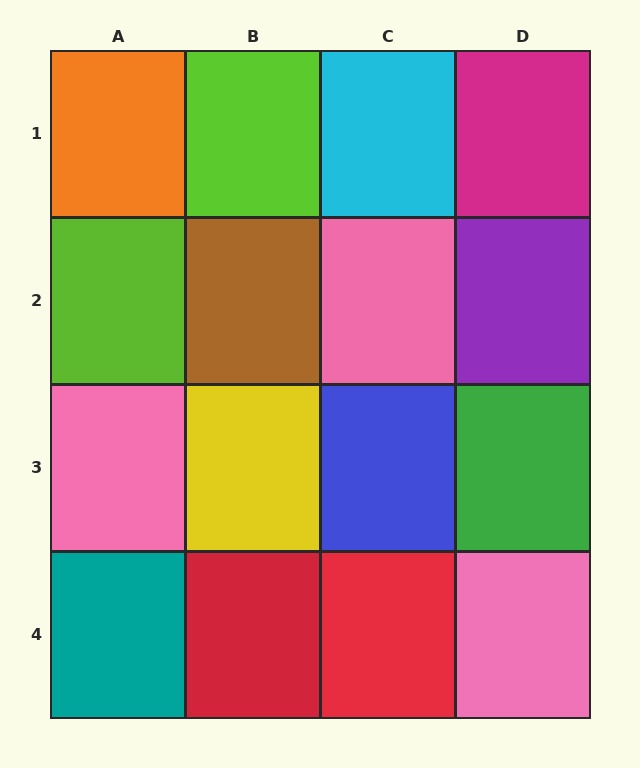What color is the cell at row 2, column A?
Lime.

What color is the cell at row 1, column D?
Magenta.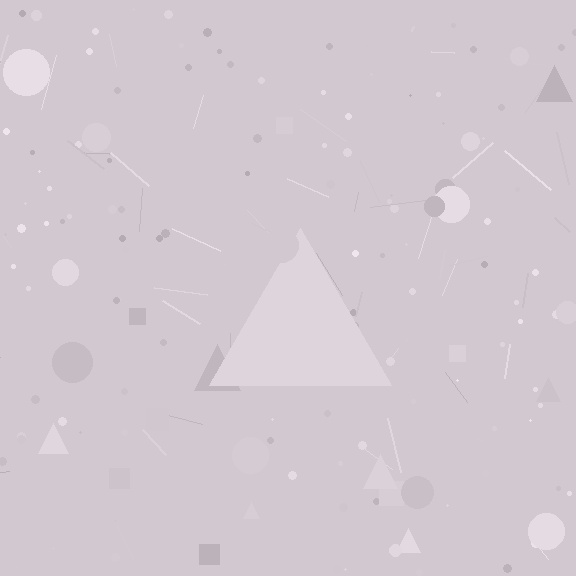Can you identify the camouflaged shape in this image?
The camouflaged shape is a triangle.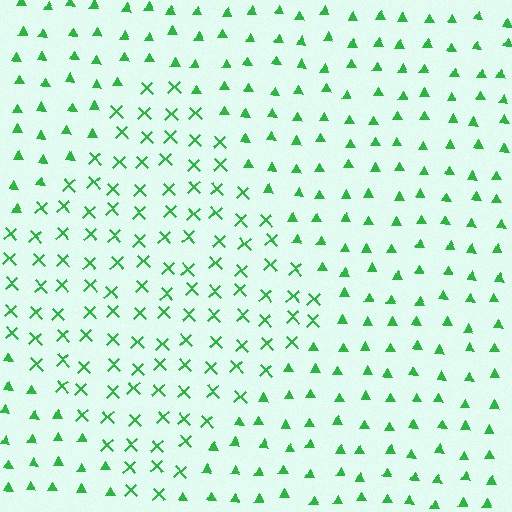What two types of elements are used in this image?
The image uses X marks inside the diamond region and triangles outside it.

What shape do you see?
I see a diamond.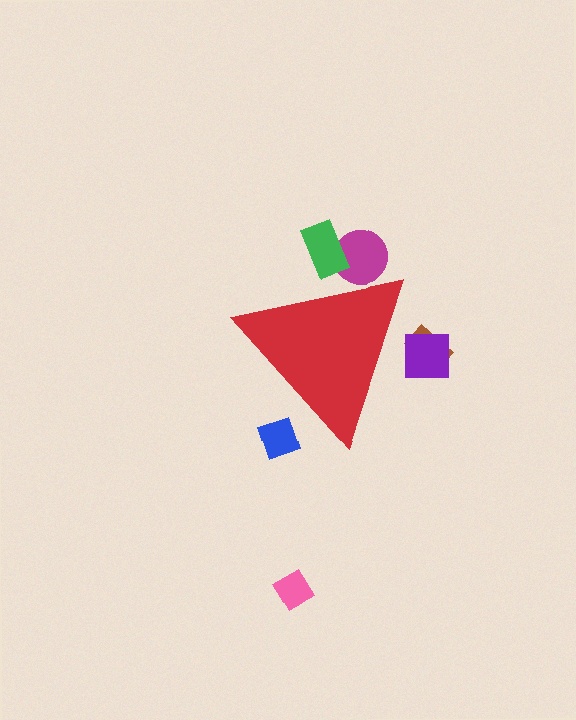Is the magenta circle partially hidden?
Yes, the magenta circle is partially hidden behind the red triangle.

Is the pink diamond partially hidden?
No, the pink diamond is fully visible.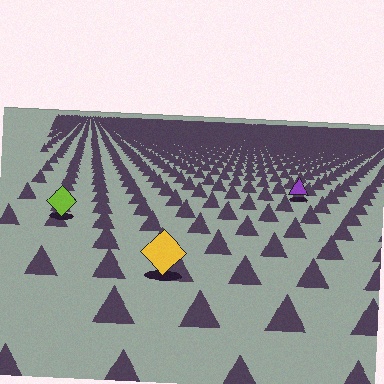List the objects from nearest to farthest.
From nearest to farthest: the yellow diamond, the lime diamond, the purple triangle.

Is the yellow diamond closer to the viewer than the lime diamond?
Yes. The yellow diamond is closer — you can tell from the texture gradient: the ground texture is coarser near it.